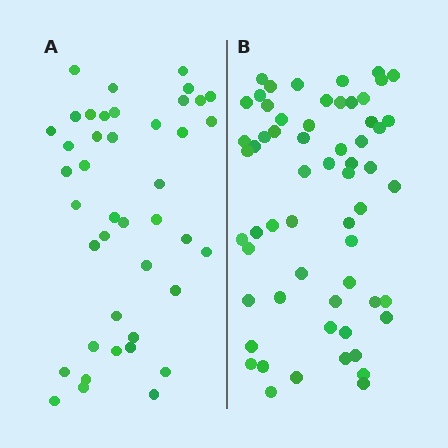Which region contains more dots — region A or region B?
Region B (the right region) has more dots.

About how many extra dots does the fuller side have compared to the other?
Region B has approximately 20 more dots than region A.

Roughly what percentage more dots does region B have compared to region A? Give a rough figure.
About 45% more.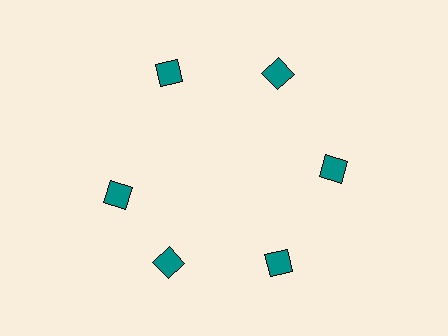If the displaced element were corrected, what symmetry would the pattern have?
It would have 6-fold rotational symmetry — the pattern would map onto itself every 60 degrees.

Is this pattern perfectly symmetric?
No. The 6 teal squares are arranged in a ring, but one element near the 9 o'clock position is rotated out of alignment along the ring, breaking the 6-fold rotational symmetry.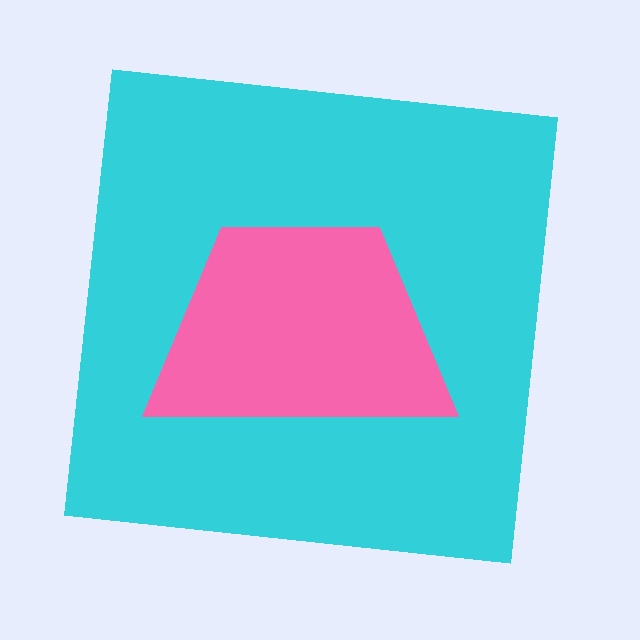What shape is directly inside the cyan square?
The pink trapezoid.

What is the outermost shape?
The cyan square.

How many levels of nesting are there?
2.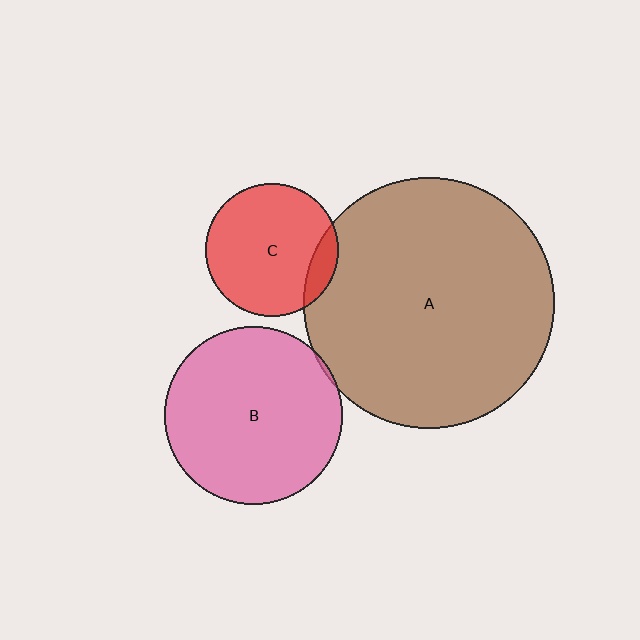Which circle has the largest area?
Circle A (brown).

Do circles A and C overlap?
Yes.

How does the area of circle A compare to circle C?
Approximately 3.6 times.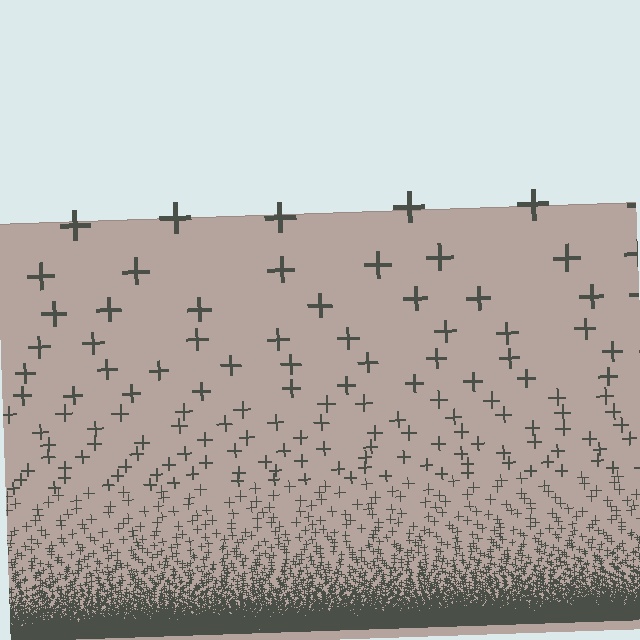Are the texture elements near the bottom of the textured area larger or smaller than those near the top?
Smaller. The gradient is inverted — elements near the bottom are smaller and denser.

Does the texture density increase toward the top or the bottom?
Density increases toward the bottom.